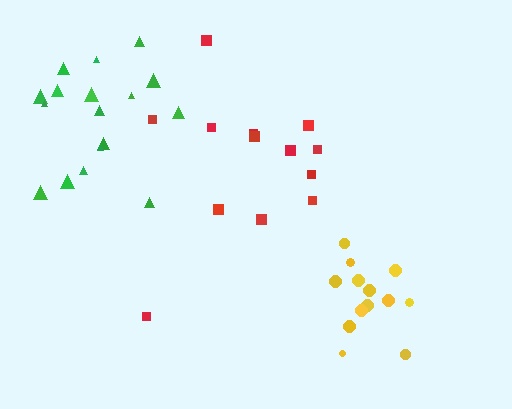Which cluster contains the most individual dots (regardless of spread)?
Green (17).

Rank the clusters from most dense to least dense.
yellow, green, red.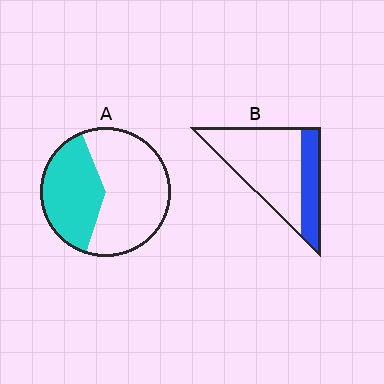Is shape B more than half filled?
No.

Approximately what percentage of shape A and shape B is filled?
A is approximately 40% and B is approximately 30%.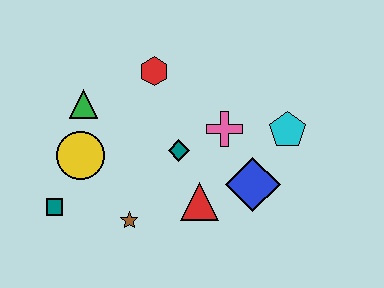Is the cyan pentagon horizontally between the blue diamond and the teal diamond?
No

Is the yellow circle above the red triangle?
Yes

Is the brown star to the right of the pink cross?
No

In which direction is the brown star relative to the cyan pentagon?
The brown star is to the left of the cyan pentagon.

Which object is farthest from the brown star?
The cyan pentagon is farthest from the brown star.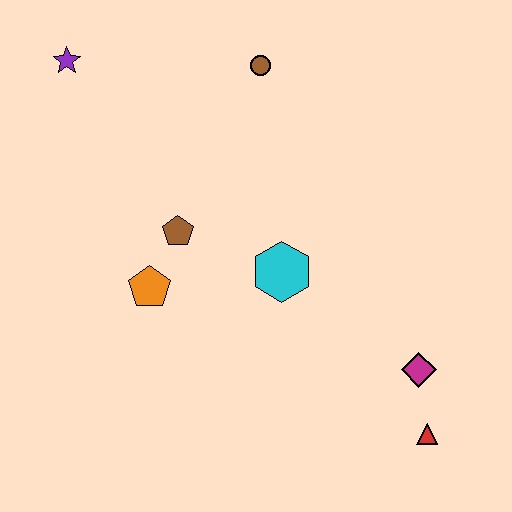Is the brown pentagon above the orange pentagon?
Yes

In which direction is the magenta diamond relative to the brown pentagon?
The magenta diamond is to the right of the brown pentagon.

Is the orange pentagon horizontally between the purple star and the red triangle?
Yes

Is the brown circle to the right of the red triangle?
No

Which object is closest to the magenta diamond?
The red triangle is closest to the magenta diamond.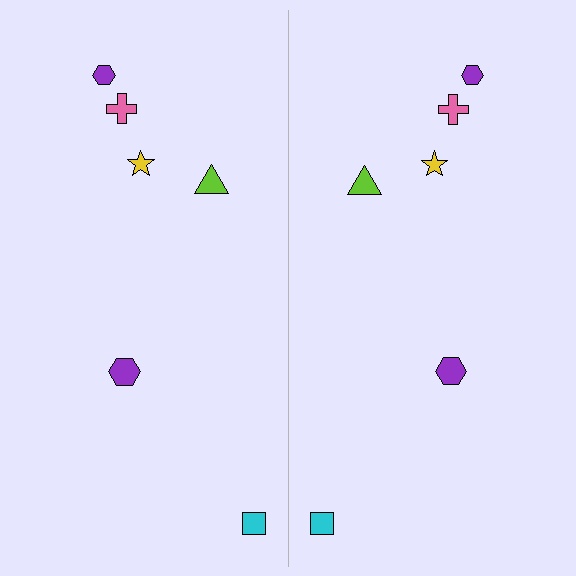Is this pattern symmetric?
Yes, this pattern has bilateral (reflection) symmetry.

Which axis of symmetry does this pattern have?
The pattern has a vertical axis of symmetry running through the center of the image.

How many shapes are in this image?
There are 12 shapes in this image.